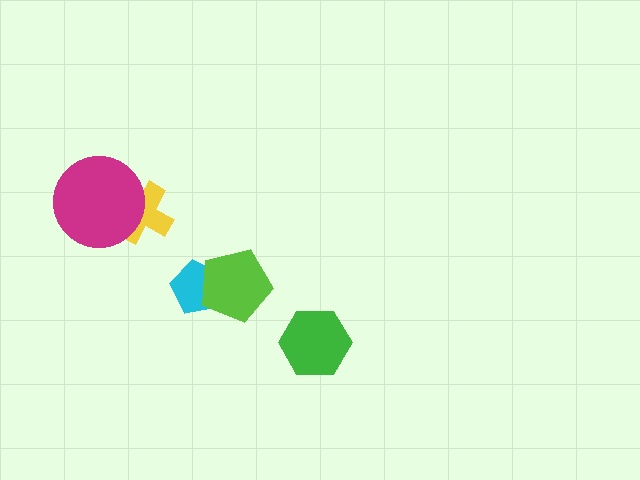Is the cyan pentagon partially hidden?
Yes, it is partially covered by another shape.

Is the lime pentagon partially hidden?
No, no other shape covers it.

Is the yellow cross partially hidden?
Yes, it is partially covered by another shape.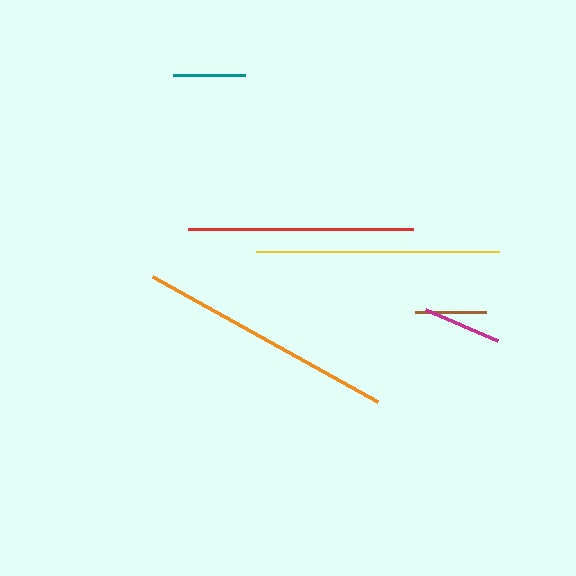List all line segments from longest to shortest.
From longest to shortest: orange, yellow, red, magenta, teal, brown.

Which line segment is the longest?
The orange line is the longest at approximately 257 pixels.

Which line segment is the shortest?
The brown line is the shortest at approximately 71 pixels.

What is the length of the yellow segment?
The yellow segment is approximately 243 pixels long.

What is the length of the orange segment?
The orange segment is approximately 257 pixels long.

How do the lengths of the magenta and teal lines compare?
The magenta and teal lines are approximately the same length.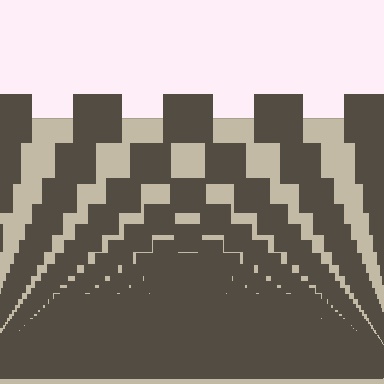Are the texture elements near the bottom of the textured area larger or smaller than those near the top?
Smaller. The gradient is inverted — elements near the bottom are smaller and denser.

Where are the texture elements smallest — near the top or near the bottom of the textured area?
Near the bottom.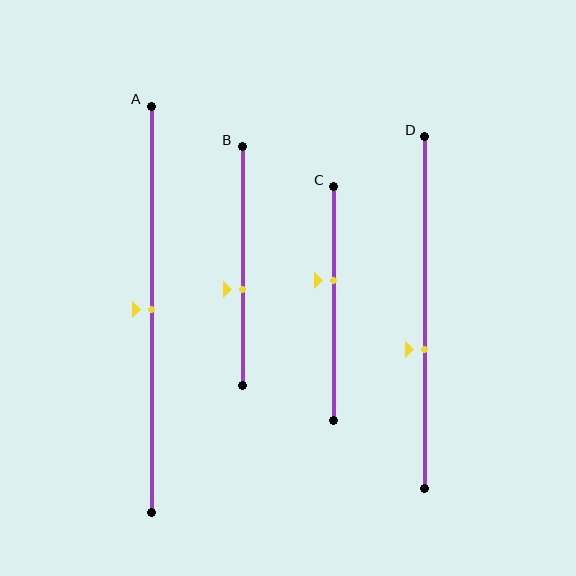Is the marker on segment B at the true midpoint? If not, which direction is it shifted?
No, the marker on segment B is shifted downward by about 10% of the segment length.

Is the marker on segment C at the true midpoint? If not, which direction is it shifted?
No, the marker on segment C is shifted upward by about 10% of the segment length.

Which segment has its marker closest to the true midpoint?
Segment A has its marker closest to the true midpoint.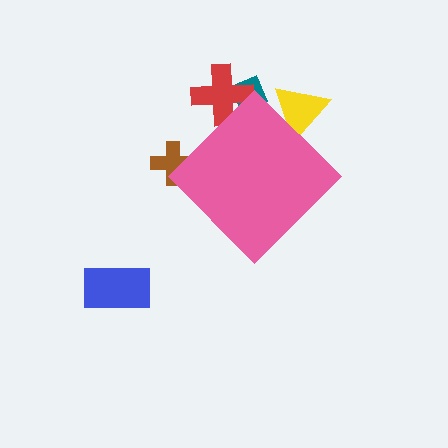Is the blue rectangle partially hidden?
No, the blue rectangle is fully visible.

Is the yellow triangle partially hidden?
Yes, the yellow triangle is partially hidden behind the pink diamond.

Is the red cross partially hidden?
Yes, the red cross is partially hidden behind the pink diamond.